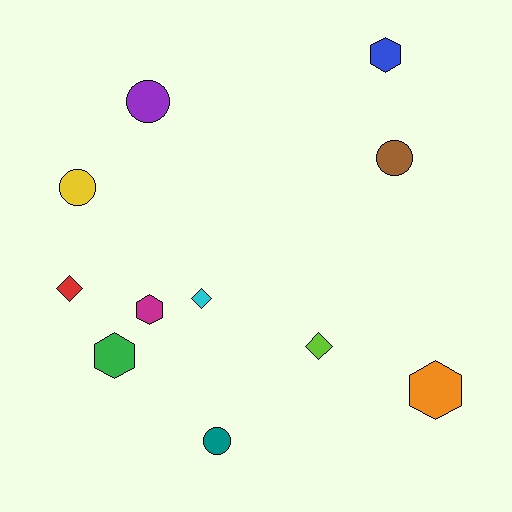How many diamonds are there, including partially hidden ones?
There are 3 diamonds.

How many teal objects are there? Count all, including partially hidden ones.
There is 1 teal object.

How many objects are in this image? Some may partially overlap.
There are 11 objects.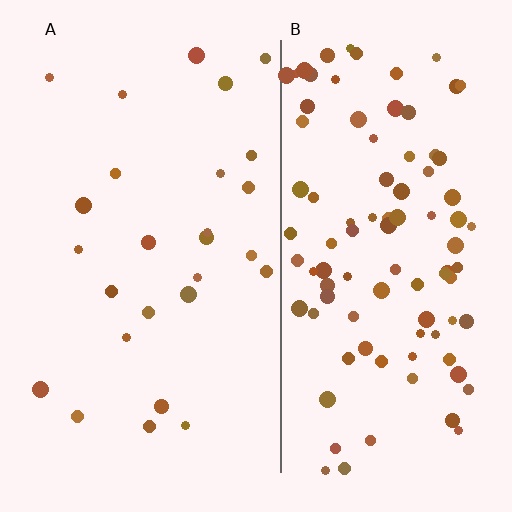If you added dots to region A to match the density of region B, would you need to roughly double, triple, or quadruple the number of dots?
Approximately quadruple.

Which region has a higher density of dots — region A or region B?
B (the right).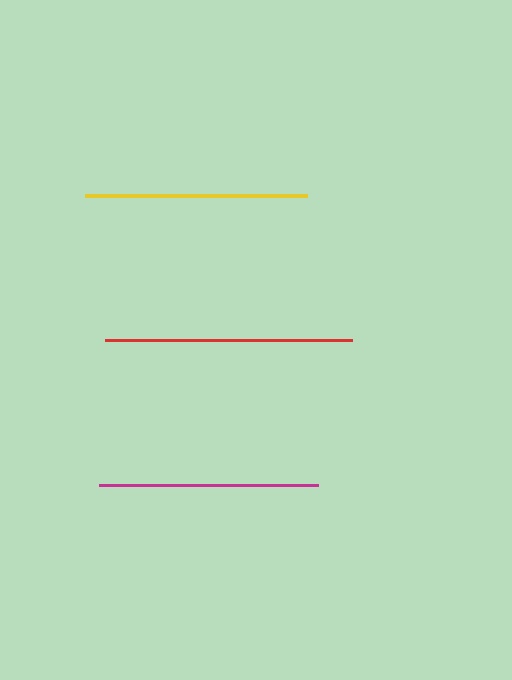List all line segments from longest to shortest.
From longest to shortest: red, yellow, magenta.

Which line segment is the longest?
The red line is the longest at approximately 247 pixels.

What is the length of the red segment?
The red segment is approximately 247 pixels long.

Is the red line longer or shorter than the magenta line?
The red line is longer than the magenta line.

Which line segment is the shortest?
The magenta line is the shortest at approximately 219 pixels.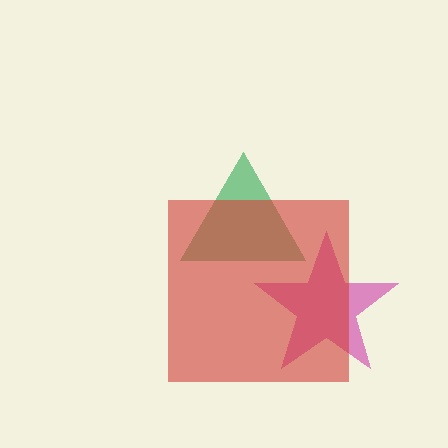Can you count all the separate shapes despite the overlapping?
Yes, there are 3 separate shapes.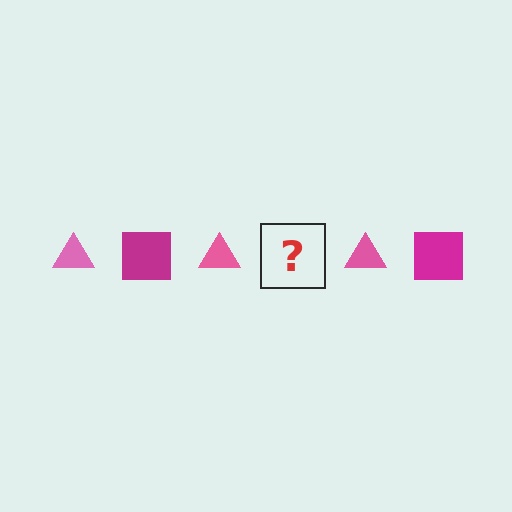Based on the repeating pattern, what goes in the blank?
The blank should be a magenta square.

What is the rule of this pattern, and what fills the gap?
The rule is that the pattern alternates between pink triangle and magenta square. The gap should be filled with a magenta square.